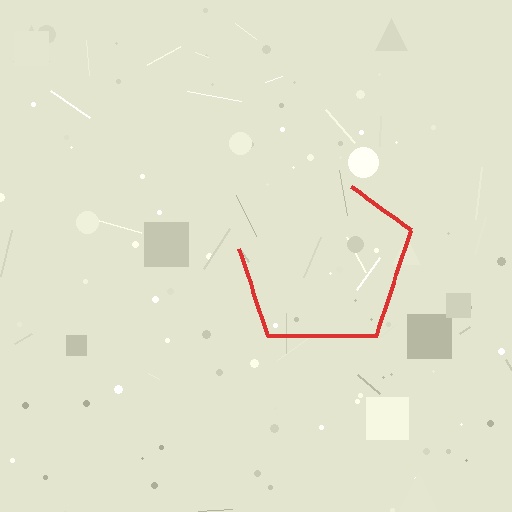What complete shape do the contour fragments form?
The contour fragments form a pentagon.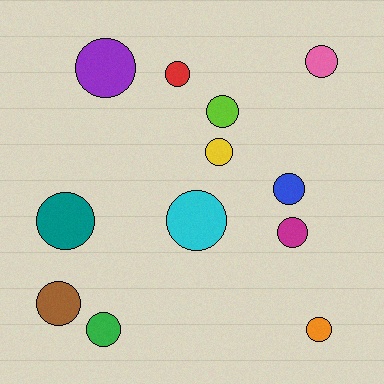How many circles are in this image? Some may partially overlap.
There are 12 circles.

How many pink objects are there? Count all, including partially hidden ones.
There is 1 pink object.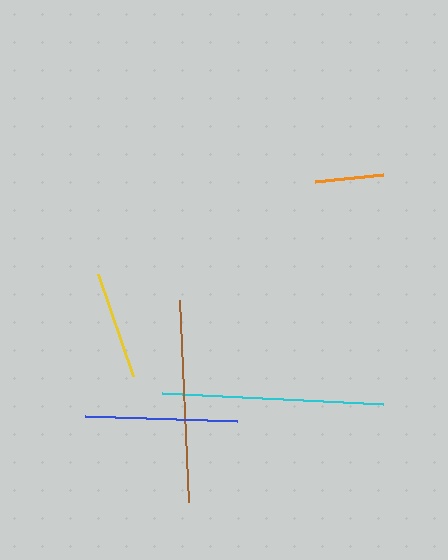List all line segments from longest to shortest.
From longest to shortest: cyan, brown, blue, yellow, orange.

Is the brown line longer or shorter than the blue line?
The brown line is longer than the blue line.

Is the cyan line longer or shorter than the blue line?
The cyan line is longer than the blue line.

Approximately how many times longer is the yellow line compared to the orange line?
The yellow line is approximately 1.6 times the length of the orange line.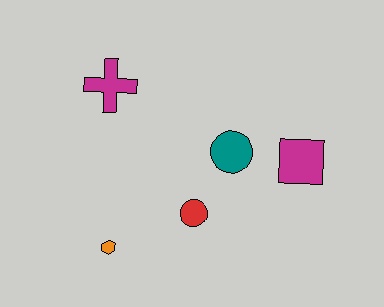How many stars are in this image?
There are no stars.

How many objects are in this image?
There are 5 objects.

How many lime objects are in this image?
There are no lime objects.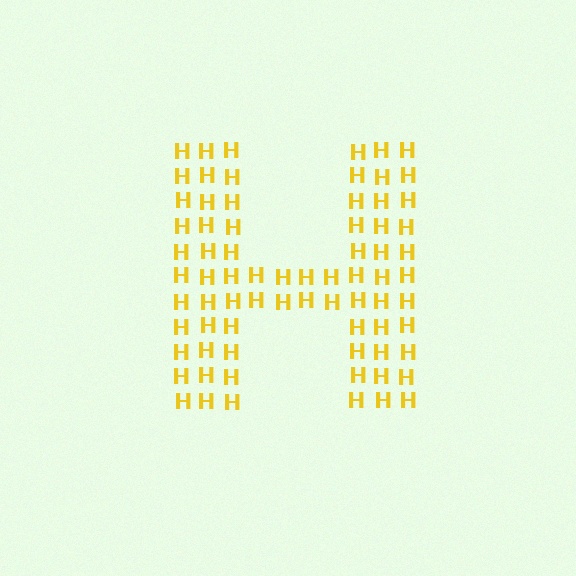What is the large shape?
The large shape is the letter H.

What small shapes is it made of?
It is made of small letter H's.